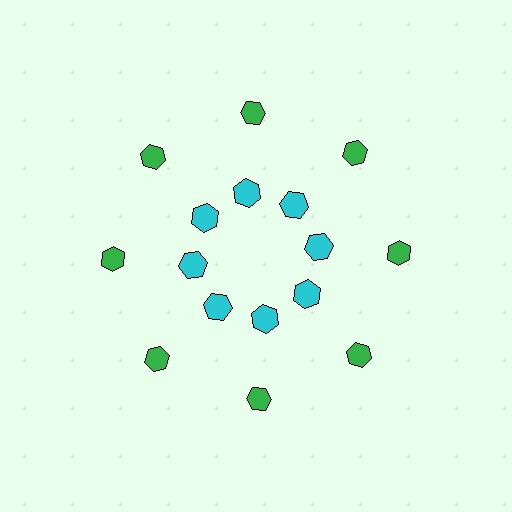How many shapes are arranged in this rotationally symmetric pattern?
There are 16 shapes, arranged in 8 groups of 2.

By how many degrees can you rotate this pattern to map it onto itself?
The pattern maps onto itself every 45 degrees of rotation.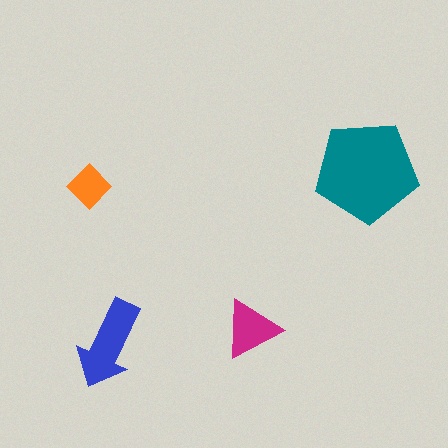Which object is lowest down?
The blue arrow is bottommost.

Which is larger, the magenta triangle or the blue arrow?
The blue arrow.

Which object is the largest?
The teal pentagon.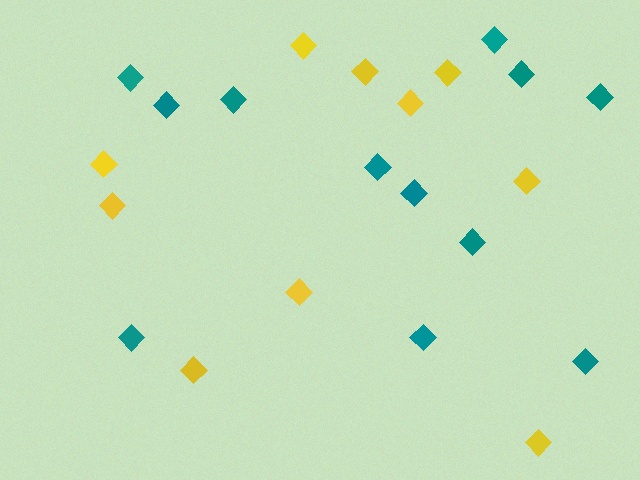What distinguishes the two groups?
There are 2 groups: one group of yellow diamonds (10) and one group of teal diamonds (12).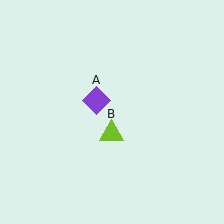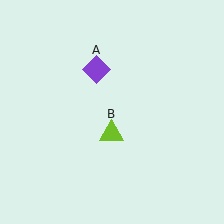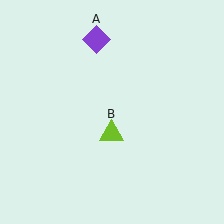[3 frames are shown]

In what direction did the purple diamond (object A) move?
The purple diamond (object A) moved up.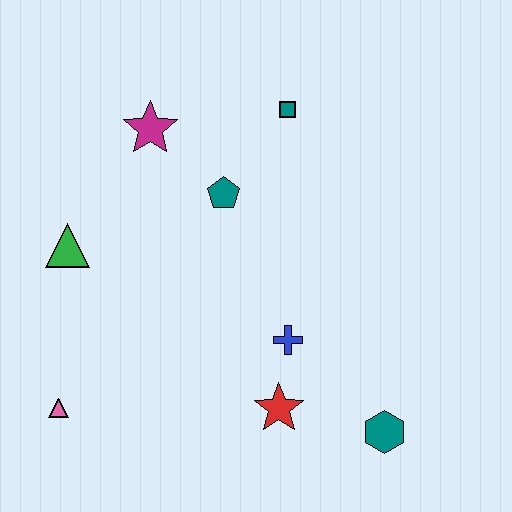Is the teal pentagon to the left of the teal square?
Yes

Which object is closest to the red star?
The blue cross is closest to the red star.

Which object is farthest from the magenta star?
The teal hexagon is farthest from the magenta star.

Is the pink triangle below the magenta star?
Yes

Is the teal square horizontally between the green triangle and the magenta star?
No